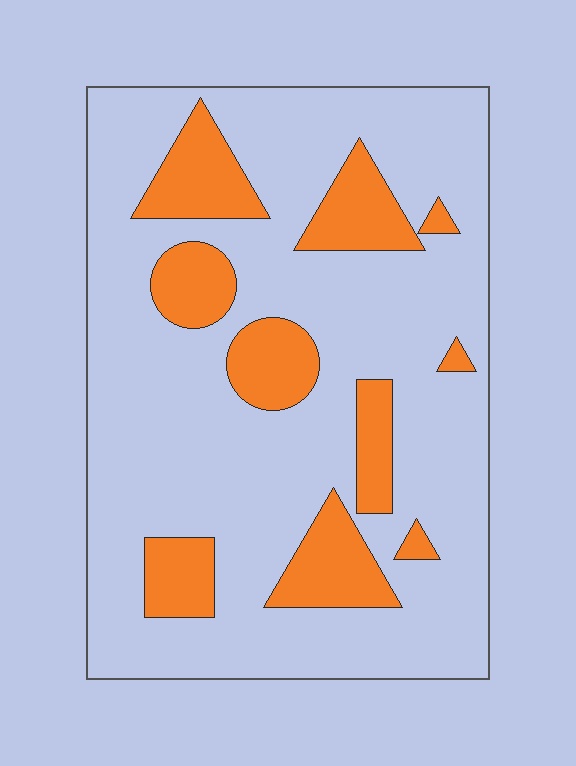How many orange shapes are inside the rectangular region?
10.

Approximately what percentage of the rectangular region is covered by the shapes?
Approximately 20%.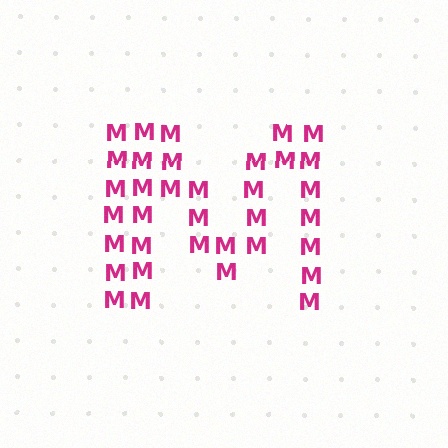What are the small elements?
The small elements are letter M's.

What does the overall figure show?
The overall figure shows the letter M.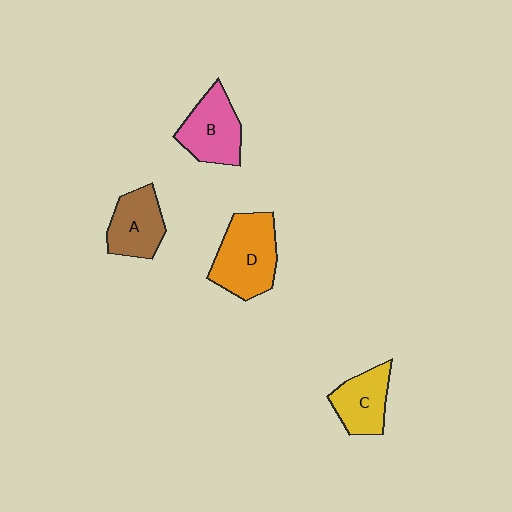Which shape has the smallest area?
Shape C (yellow).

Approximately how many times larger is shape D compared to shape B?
Approximately 1.3 times.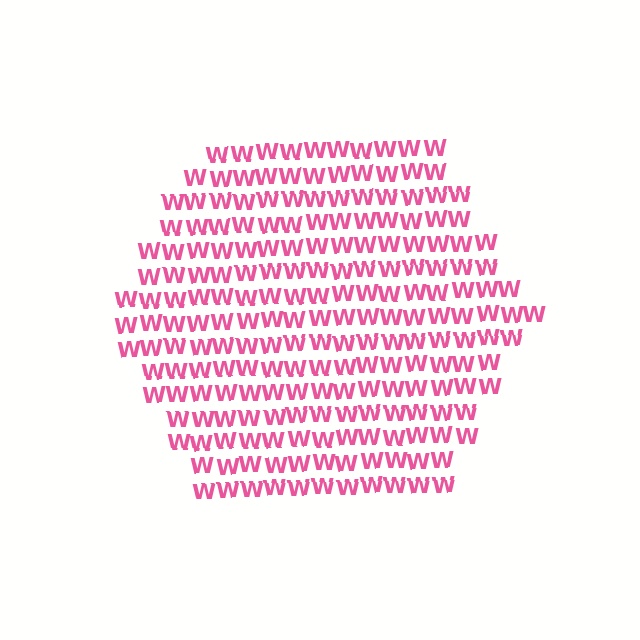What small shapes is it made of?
It is made of small letter W's.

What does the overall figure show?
The overall figure shows a hexagon.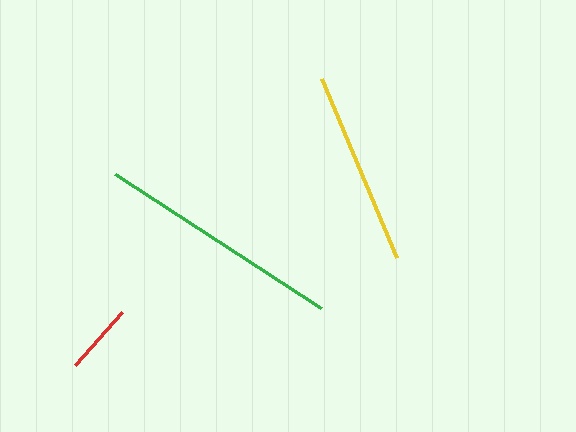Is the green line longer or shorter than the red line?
The green line is longer than the red line.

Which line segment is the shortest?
The red line is the shortest at approximately 71 pixels.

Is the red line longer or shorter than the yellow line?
The yellow line is longer than the red line.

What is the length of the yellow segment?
The yellow segment is approximately 195 pixels long.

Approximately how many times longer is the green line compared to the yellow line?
The green line is approximately 1.3 times the length of the yellow line.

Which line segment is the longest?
The green line is the longest at approximately 246 pixels.